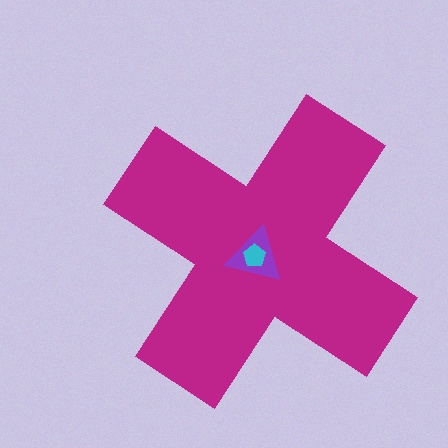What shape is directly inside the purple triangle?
The cyan pentagon.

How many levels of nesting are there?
3.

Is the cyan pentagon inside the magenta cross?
Yes.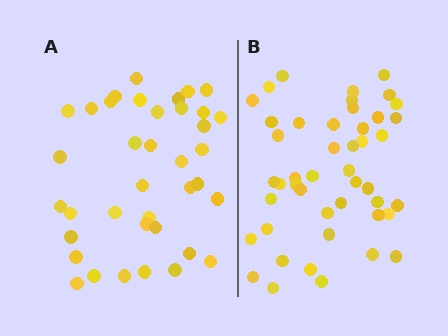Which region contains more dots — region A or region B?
Region B (the right region) has more dots.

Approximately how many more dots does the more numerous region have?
Region B has roughly 8 or so more dots than region A.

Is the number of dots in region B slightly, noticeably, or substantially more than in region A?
Region B has only slightly more — the two regions are fairly close. The ratio is roughly 1.2 to 1.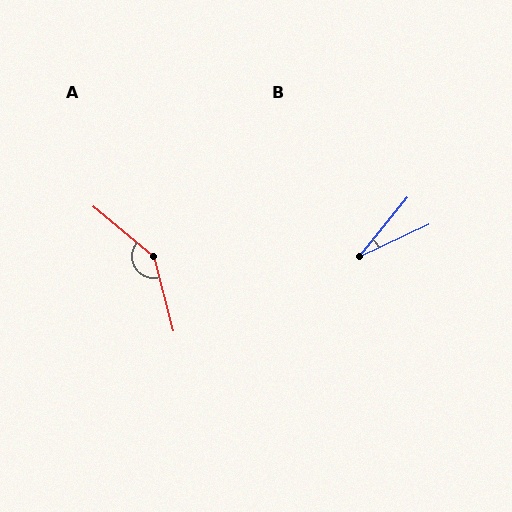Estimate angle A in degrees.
Approximately 145 degrees.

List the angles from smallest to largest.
B (26°), A (145°).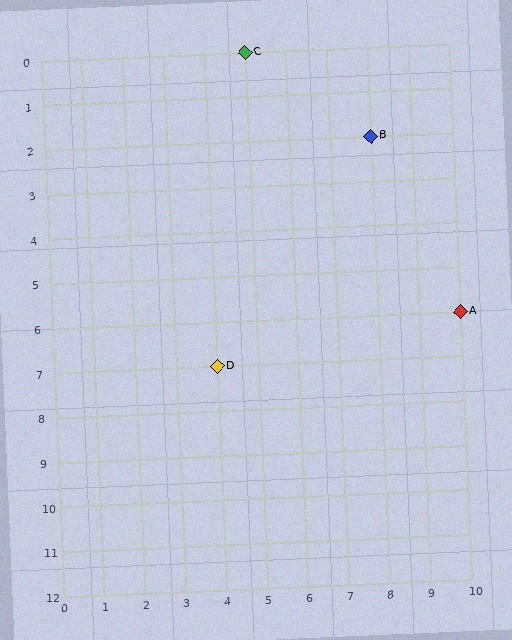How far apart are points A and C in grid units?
Points A and C are 5 columns and 6 rows apart (about 7.8 grid units diagonally).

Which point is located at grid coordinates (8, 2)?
Point B is at (8, 2).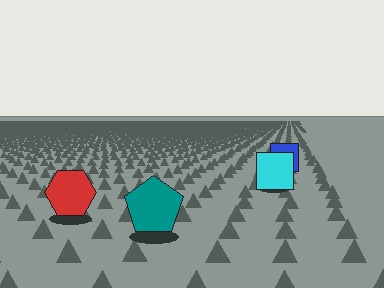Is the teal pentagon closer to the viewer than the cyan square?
Yes. The teal pentagon is closer — you can tell from the texture gradient: the ground texture is coarser near it.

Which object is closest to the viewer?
The teal pentagon is closest. The texture marks near it are larger and more spread out.